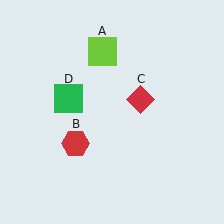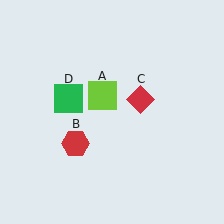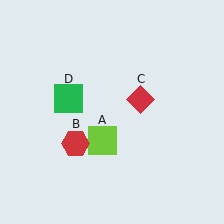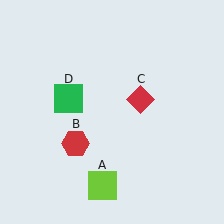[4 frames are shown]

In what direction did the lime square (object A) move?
The lime square (object A) moved down.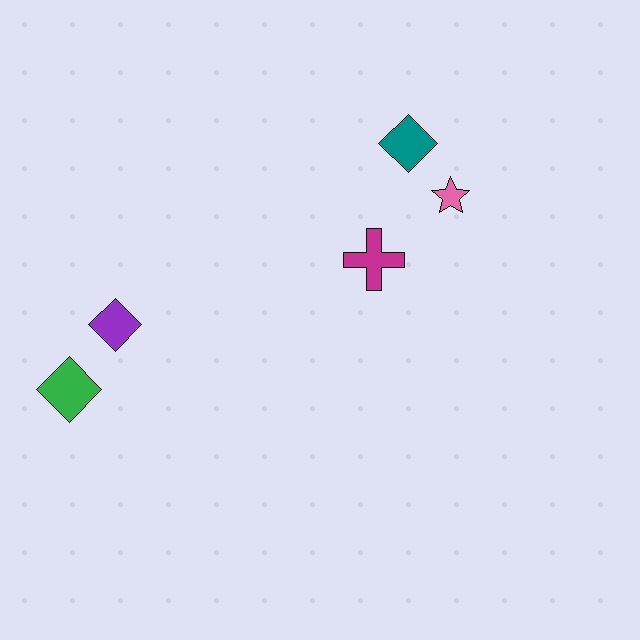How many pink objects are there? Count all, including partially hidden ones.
There is 1 pink object.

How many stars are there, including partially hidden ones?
There is 1 star.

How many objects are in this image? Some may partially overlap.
There are 5 objects.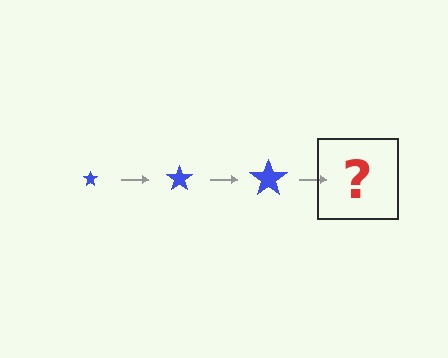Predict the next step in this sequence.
The next step is a blue star, larger than the previous one.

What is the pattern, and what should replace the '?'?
The pattern is that the star gets progressively larger each step. The '?' should be a blue star, larger than the previous one.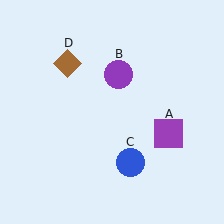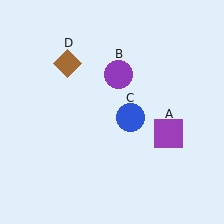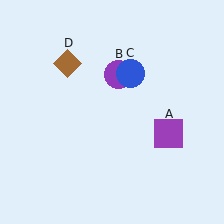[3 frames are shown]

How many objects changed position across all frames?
1 object changed position: blue circle (object C).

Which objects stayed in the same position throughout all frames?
Purple square (object A) and purple circle (object B) and brown diamond (object D) remained stationary.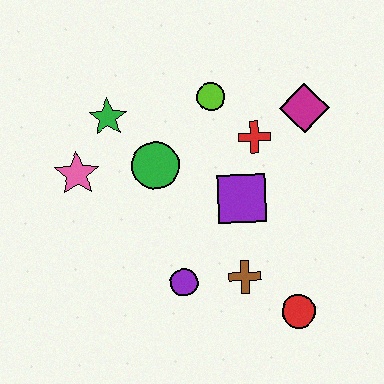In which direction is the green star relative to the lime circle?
The green star is to the left of the lime circle.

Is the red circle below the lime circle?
Yes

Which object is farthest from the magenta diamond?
The pink star is farthest from the magenta diamond.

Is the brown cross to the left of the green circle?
No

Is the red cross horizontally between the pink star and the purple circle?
No